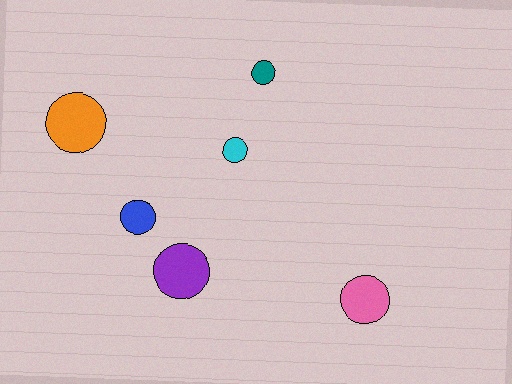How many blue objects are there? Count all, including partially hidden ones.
There is 1 blue object.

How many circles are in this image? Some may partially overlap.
There are 6 circles.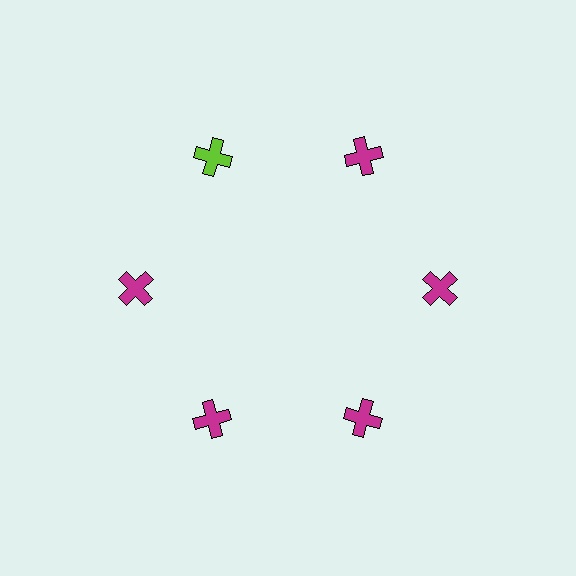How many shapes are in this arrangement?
There are 6 shapes arranged in a ring pattern.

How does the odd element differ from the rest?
It has a different color: lime instead of magenta.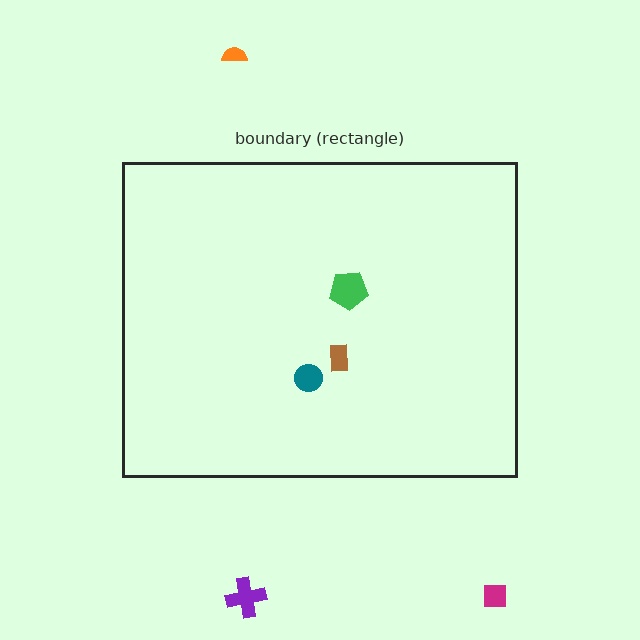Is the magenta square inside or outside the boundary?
Outside.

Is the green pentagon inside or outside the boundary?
Inside.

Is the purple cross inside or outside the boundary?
Outside.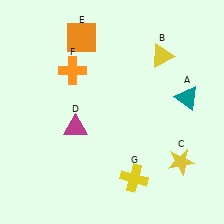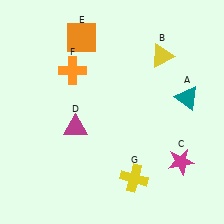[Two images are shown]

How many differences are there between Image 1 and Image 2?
There is 1 difference between the two images.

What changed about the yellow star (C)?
In Image 1, C is yellow. In Image 2, it changed to magenta.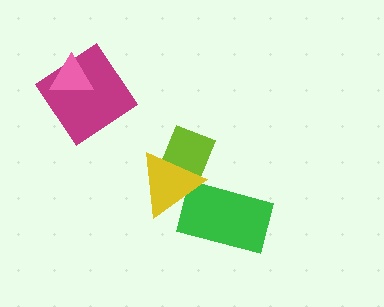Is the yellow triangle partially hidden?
No, no other shape covers it.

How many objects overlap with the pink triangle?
1 object overlaps with the pink triangle.